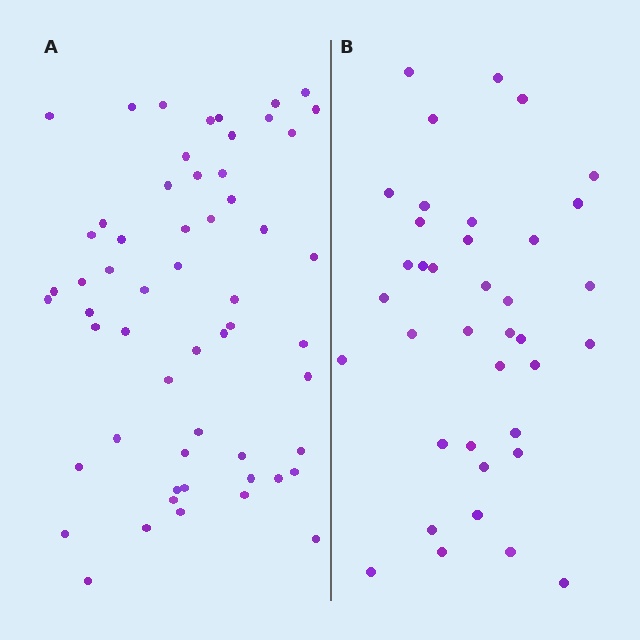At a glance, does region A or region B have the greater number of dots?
Region A (the left region) has more dots.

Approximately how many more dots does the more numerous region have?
Region A has approximately 20 more dots than region B.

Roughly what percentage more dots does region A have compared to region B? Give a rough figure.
About 50% more.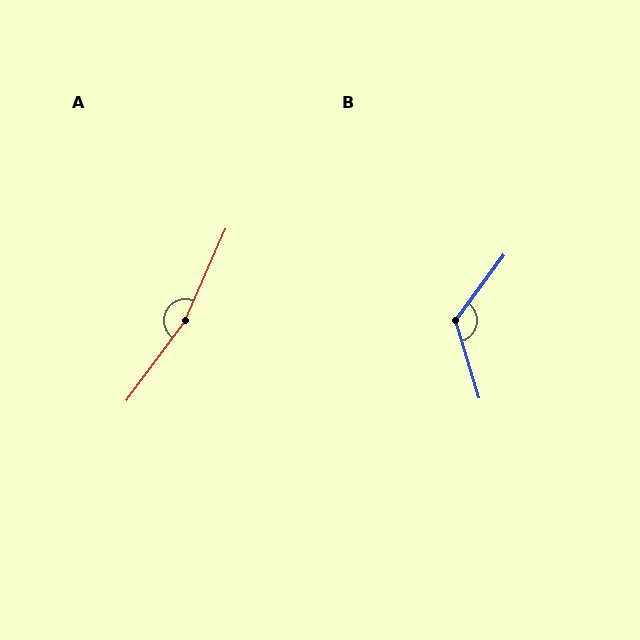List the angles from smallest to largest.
B (127°), A (167°).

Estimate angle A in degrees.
Approximately 167 degrees.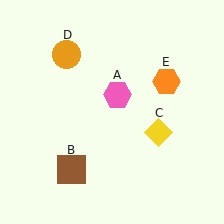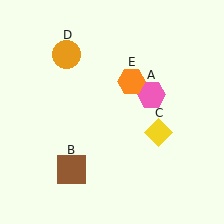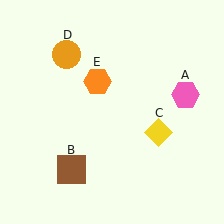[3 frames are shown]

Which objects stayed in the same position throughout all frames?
Brown square (object B) and yellow diamond (object C) and orange circle (object D) remained stationary.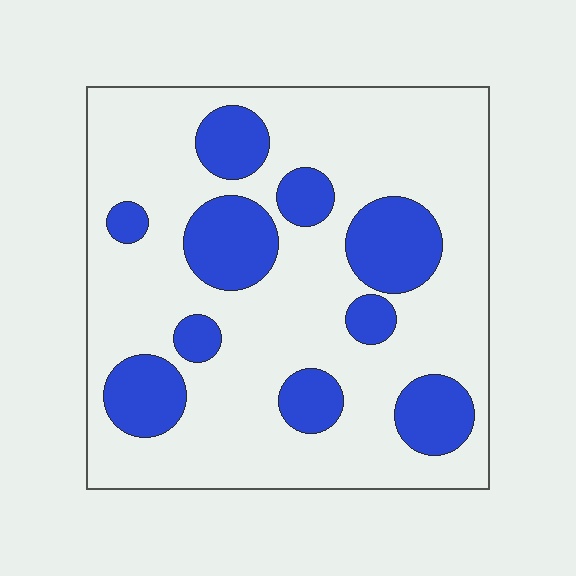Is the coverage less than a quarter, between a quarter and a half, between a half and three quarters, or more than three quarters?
Between a quarter and a half.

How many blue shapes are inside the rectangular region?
10.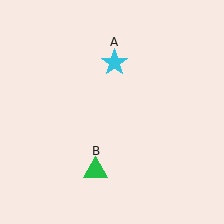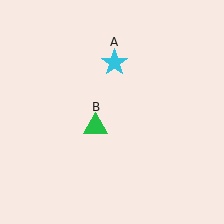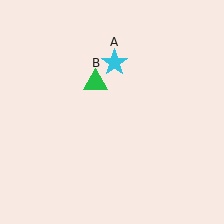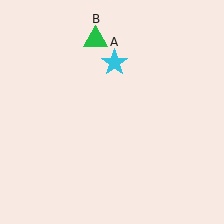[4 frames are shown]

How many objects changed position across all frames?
1 object changed position: green triangle (object B).